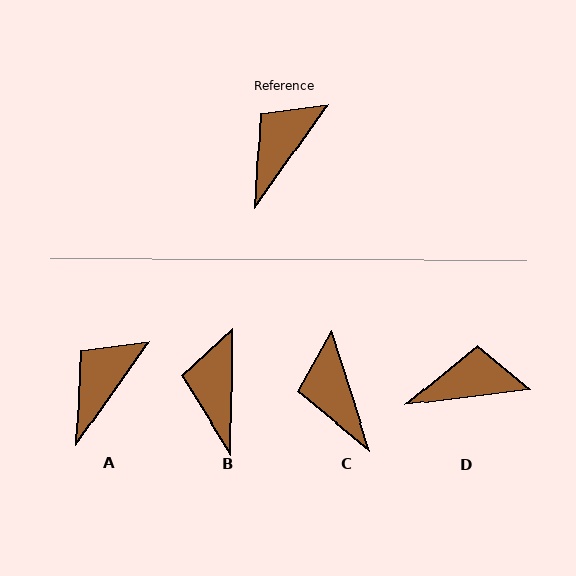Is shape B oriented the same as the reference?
No, it is off by about 35 degrees.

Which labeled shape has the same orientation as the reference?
A.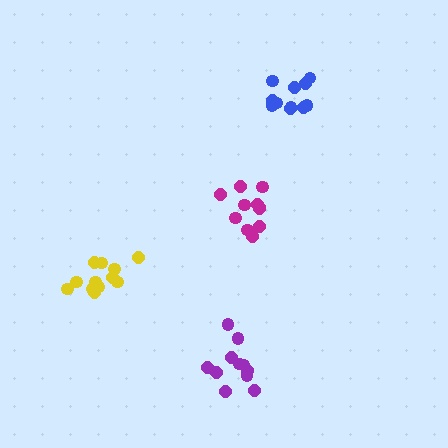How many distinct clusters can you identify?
There are 4 distinct clusters.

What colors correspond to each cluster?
The clusters are colored: yellow, purple, magenta, blue.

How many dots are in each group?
Group 1: 12 dots, Group 2: 11 dots, Group 3: 11 dots, Group 4: 11 dots (45 total).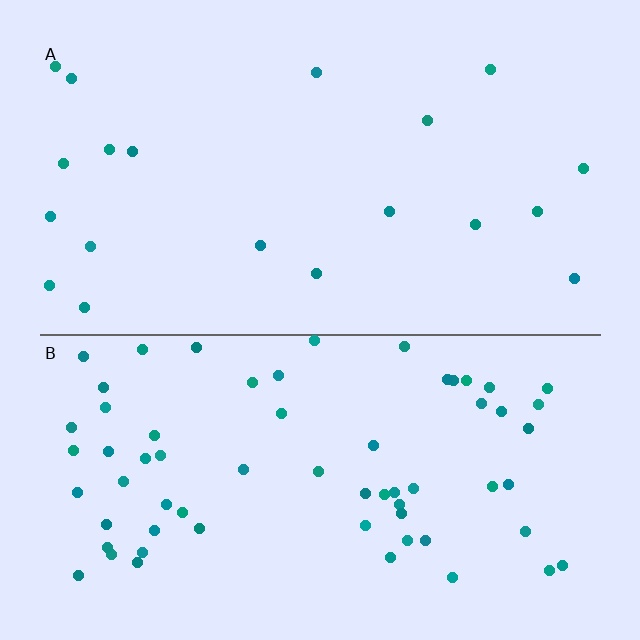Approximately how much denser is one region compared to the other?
Approximately 3.3× — region B over region A.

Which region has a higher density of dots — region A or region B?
B (the bottom).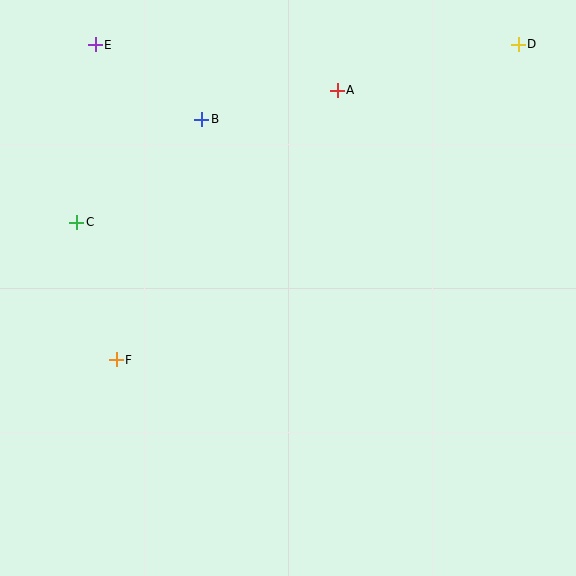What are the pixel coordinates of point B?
Point B is at (202, 119).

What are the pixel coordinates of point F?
Point F is at (116, 360).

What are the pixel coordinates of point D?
Point D is at (518, 44).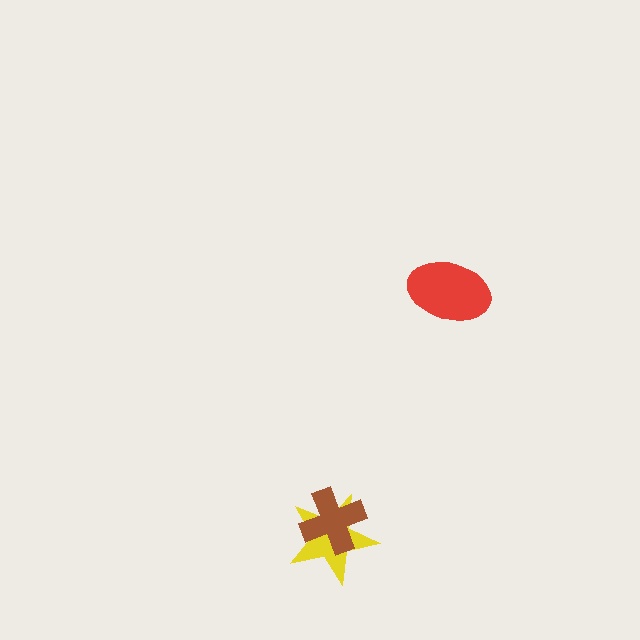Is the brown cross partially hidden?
No, no other shape covers it.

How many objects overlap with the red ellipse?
0 objects overlap with the red ellipse.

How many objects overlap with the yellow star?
1 object overlaps with the yellow star.